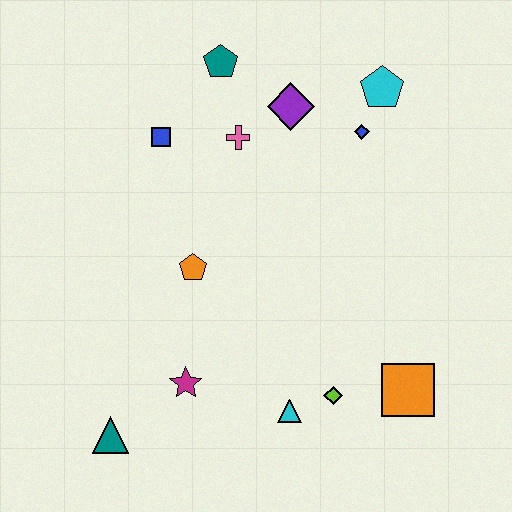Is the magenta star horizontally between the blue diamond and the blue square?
Yes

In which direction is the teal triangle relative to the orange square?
The teal triangle is to the left of the orange square.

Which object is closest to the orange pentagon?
The magenta star is closest to the orange pentagon.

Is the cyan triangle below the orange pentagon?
Yes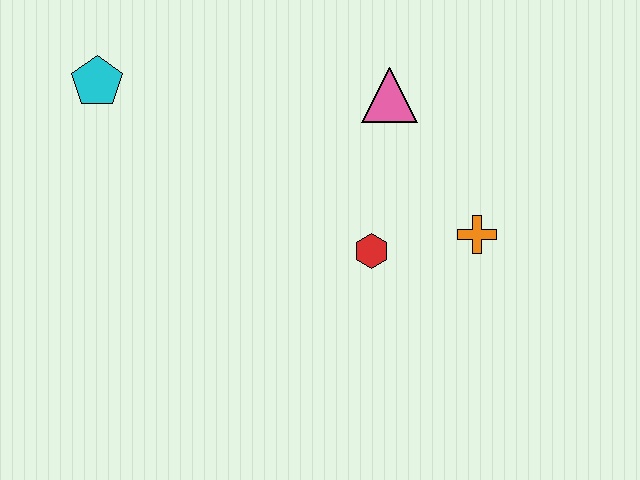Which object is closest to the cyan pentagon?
The pink triangle is closest to the cyan pentagon.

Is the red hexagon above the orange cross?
No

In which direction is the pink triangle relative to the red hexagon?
The pink triangle is above the red hexagon.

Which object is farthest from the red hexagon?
The cyan pentagon is farthest from the red hexagon.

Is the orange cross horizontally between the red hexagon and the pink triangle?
No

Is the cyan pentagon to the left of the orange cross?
Yes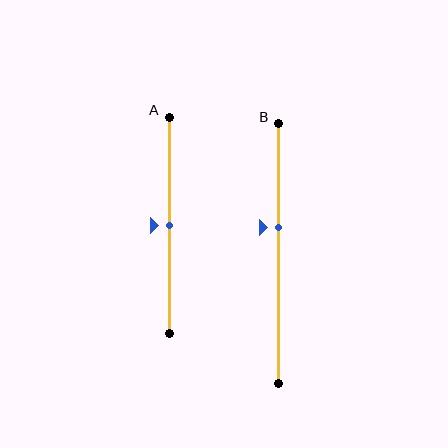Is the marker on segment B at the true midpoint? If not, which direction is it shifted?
No, the marker on segment B is shifted upward by about 10% of the segment length.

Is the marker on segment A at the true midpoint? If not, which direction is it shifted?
Yes, the marker on segment A is at the true midpoint.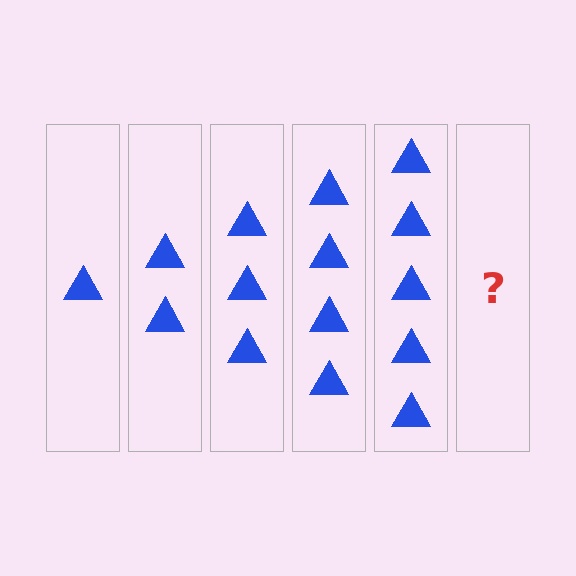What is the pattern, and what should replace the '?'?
The pattern is that each step adds one more triangle. The '?' should be 6 triangles.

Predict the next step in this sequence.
The next step is 6 triangles.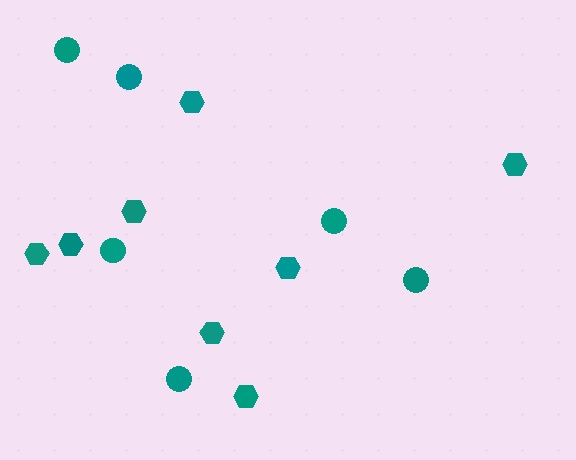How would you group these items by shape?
There are 2 groups: one group of circles (6) and one group of hexagons (8).